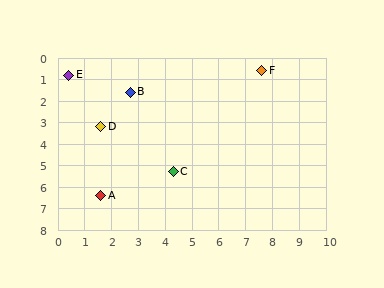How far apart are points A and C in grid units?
Points A and C are about 2.9 grid units apart.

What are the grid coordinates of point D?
Point D is at approximately (1.6, 3.2).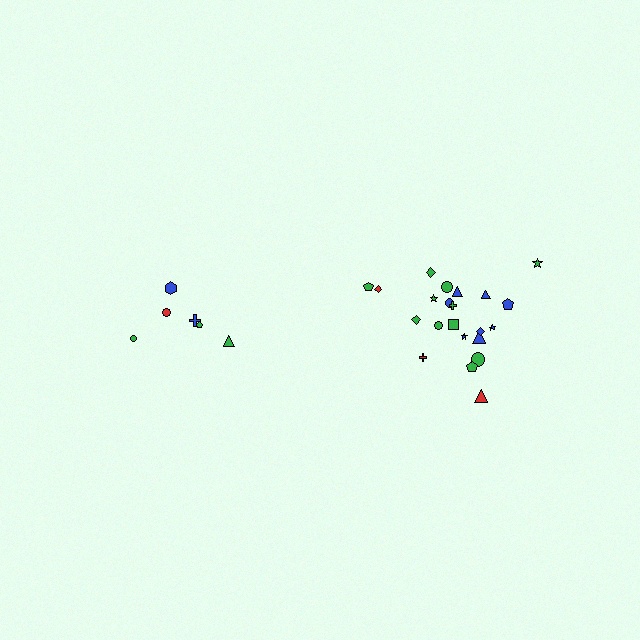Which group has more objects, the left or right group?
The right group.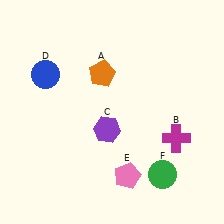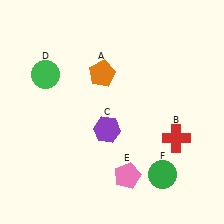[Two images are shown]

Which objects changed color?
B changed from magenta to red. D changed from blue to green.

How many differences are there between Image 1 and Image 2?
There are 2 differences between the two images.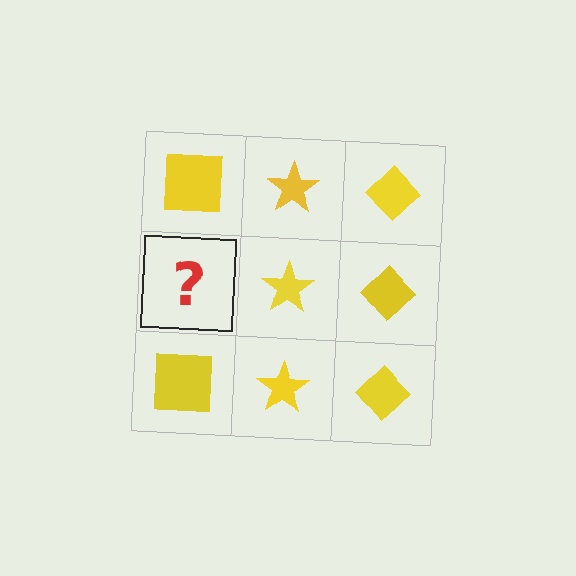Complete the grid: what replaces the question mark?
The question mark should be replaced with a yellow square.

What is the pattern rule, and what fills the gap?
The rule is that each column has a consistent shape. The gap should be filled with a yellow square.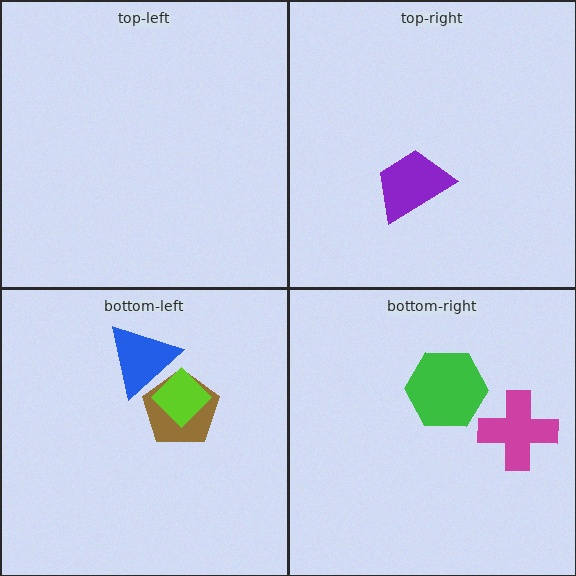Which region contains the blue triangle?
The bottom-left region.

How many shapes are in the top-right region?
1.